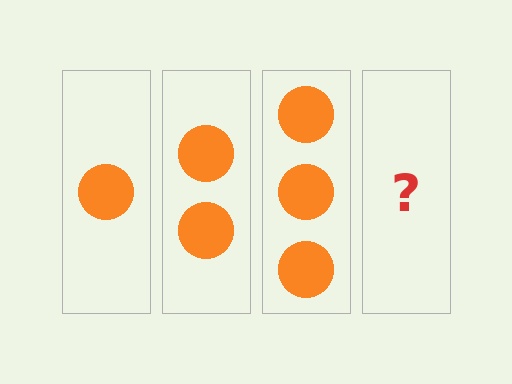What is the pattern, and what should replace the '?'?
The pattern is that each step adds one more circle. The '?' should be 4 circles.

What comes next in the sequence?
The next element should be 4 circles.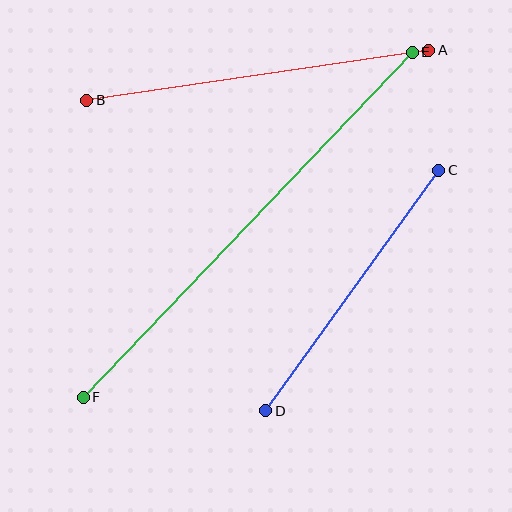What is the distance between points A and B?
The distance is approximately 346 pixels.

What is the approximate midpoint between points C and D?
The midpoint is at approximately (352, 291) pixels.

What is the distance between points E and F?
The distance is approximately 477 pixels.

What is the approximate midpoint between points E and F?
The midpoint is at approximately (248, 225) pixels.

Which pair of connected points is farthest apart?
Points E and F are farthest apart.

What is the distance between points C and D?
The distance is approximately 296 pixels.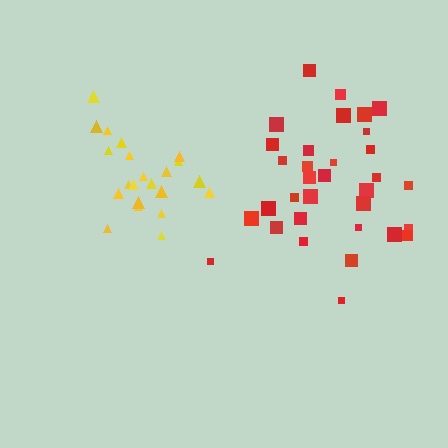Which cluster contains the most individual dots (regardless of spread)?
Red (33).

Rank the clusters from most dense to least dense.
yellow, red.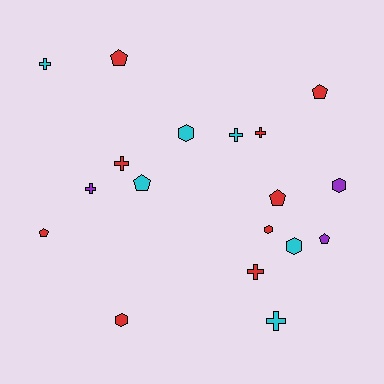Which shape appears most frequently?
Cross, with 7 objects.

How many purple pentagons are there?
There is 1 purple pentagon.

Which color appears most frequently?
Red, with 9 objects.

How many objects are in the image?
There are 18 objects.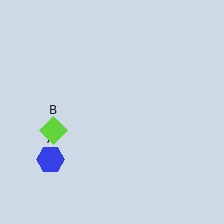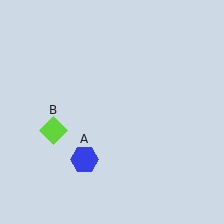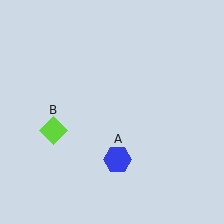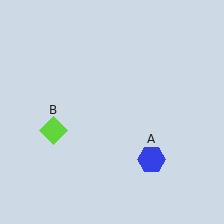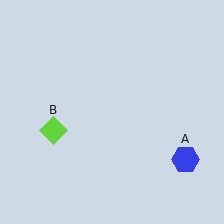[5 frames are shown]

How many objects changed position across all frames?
1 object changed position: blue hexagon (object A).